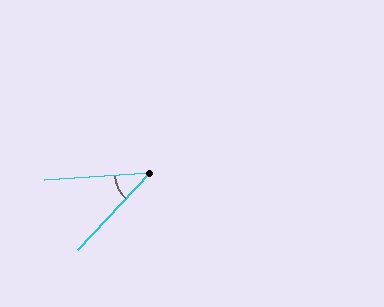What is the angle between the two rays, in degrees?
Approximately 43 degrees.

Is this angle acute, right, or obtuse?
It is acute.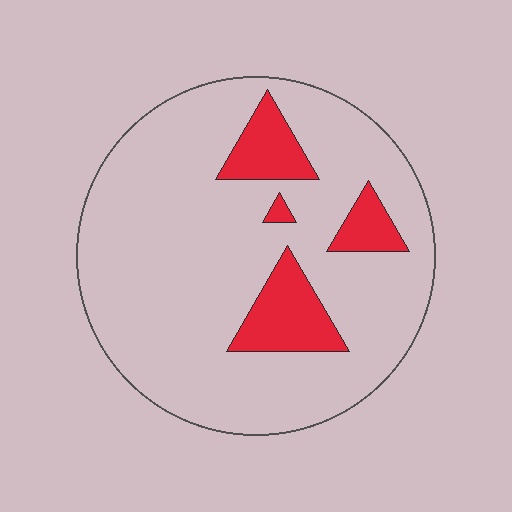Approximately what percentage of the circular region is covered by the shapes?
Approximately 15%.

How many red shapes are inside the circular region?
4.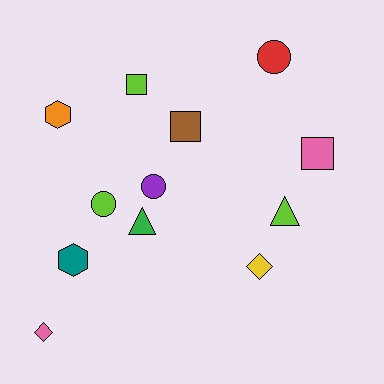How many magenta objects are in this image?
There are no magenta objects.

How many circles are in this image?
There are 3 circles.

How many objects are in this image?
There are 12 objects.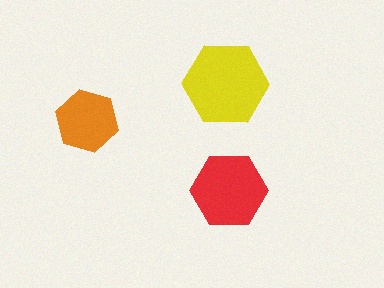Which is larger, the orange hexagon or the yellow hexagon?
The yellow one.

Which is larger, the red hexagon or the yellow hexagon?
The yellow one.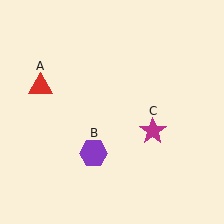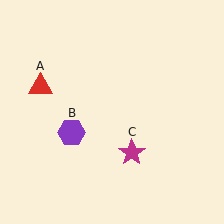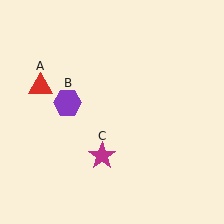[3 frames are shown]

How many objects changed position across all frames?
2 objects changed position: purple hexagon (object B), magenta star (object C).